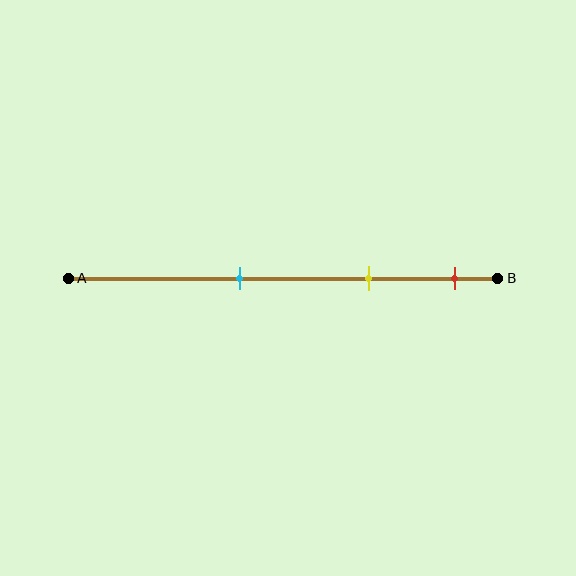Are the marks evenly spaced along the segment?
Yes, the marks are approximately evenly spaced.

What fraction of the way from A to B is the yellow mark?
The yellow mark is approximately 70% (0.7) of the way from A to B.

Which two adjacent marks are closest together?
The yellow and red marks are the closest adjacent pair.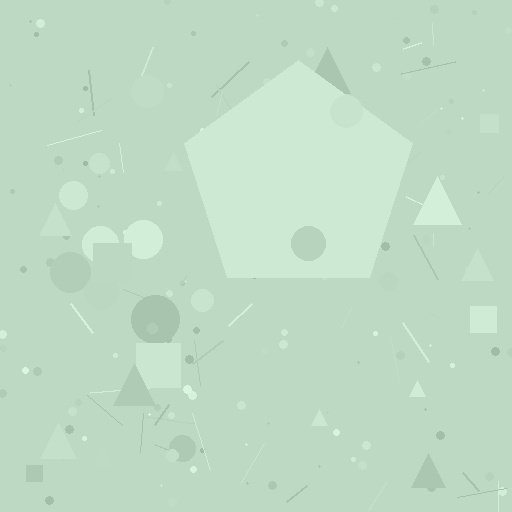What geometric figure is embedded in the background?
A pentagon is embedded in the background.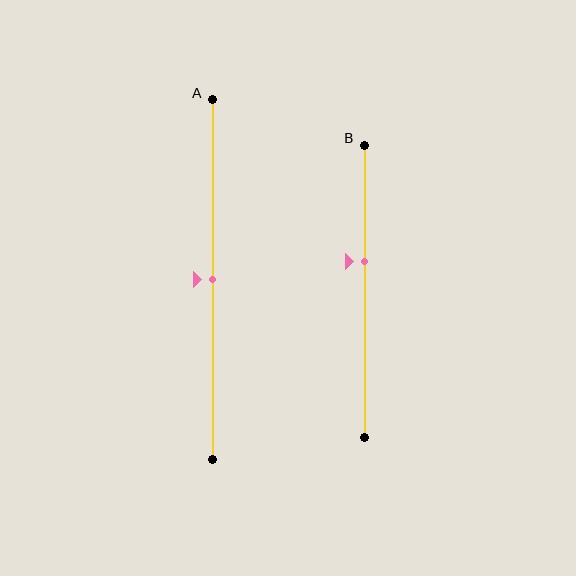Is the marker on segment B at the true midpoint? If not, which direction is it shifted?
No, the marker on segment B is shifted upward by about 10% of the segment length.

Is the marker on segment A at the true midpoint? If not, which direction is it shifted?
Yes, the marker on segment A is at the true midpoint.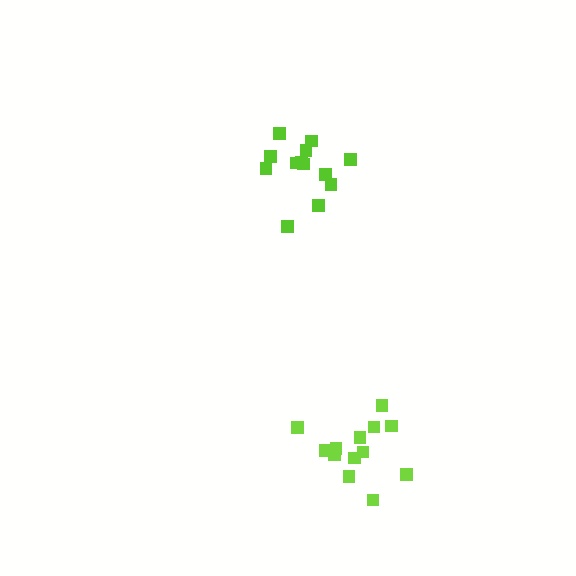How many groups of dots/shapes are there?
There are 2 groups.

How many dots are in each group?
Group 1: 13 dots, Group 2: 13 dots (26 total).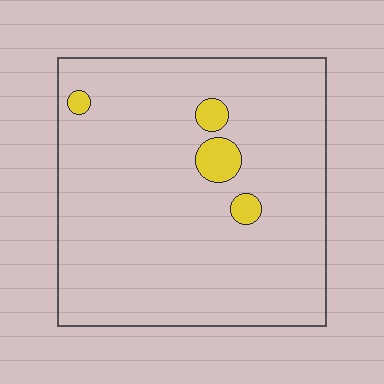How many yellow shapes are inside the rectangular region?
4.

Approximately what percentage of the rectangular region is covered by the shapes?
Approximately 5%.